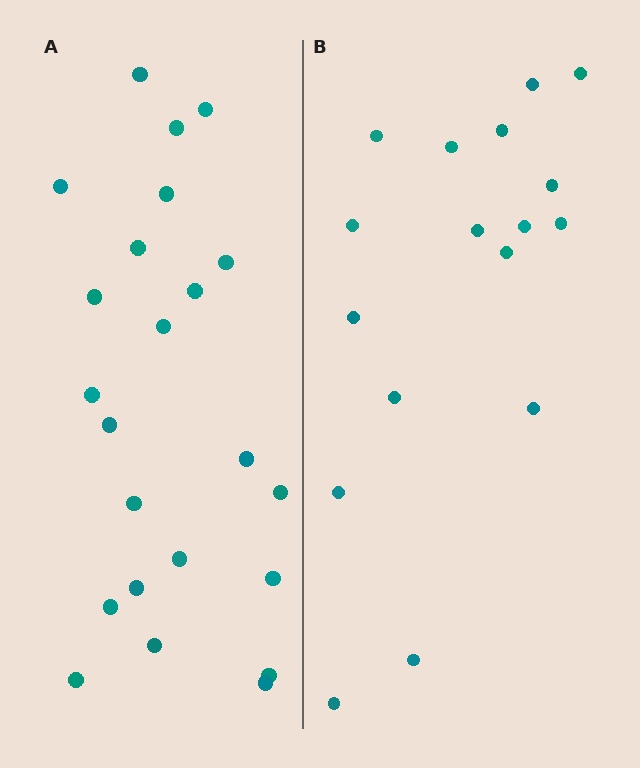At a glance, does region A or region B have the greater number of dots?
Region A (the left region) has more dots.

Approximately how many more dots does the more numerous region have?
Region A has about 6 more dots than region B.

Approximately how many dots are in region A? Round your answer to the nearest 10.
About 20 dots. (The exact count is 23, which rounds to 20.)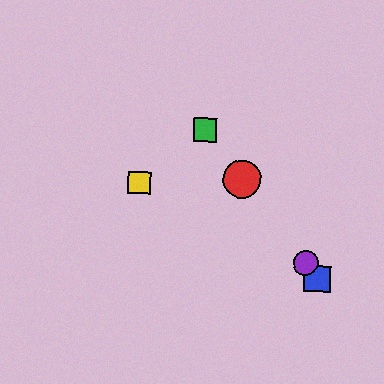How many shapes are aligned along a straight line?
4 shapes (the red circle, the blue square, the green square, the purple circle) are aligned along a straight line.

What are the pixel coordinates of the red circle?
The red circle is at (242, 179).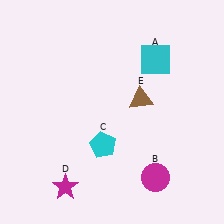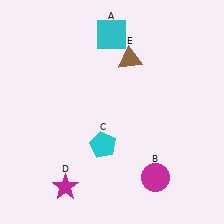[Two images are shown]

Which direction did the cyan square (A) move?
The cyan square (A) moved left.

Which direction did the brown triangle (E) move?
The brown triangle (E) moved up.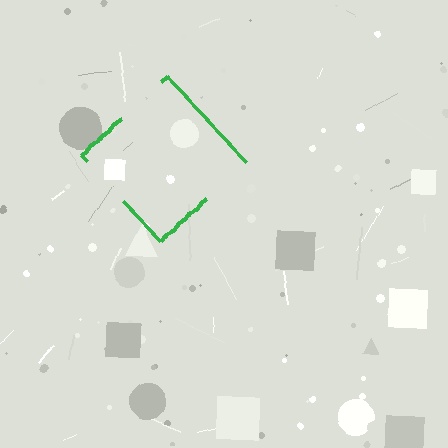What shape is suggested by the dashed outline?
The dashed outline suggests a diamond.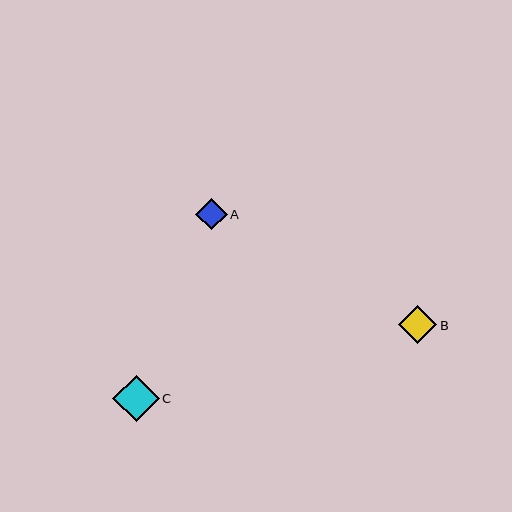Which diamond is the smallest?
Diamond A is the smallest with a size of approximately 31 pixels.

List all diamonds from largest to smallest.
From largest to smallest: C, B, A.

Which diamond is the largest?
Diamond C is the largest with a size of approximately 46 pixels.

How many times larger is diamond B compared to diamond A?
Diamond B is approximately 1.2 times the size of diamond A.